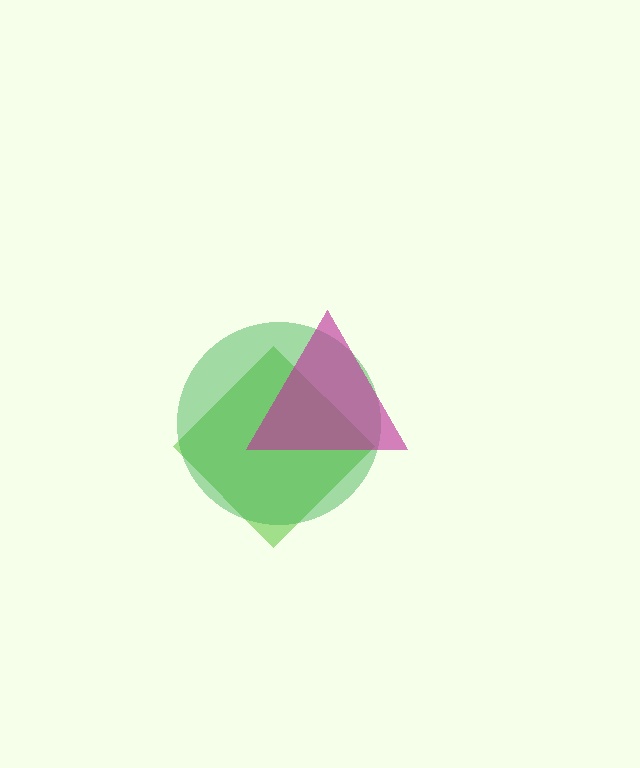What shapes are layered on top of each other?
The layered shapes are: a lime diamond, a green circle, a magenta triangle.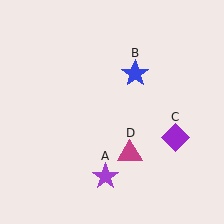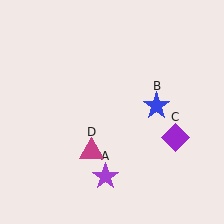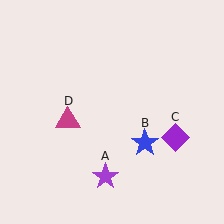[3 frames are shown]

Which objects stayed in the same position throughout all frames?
Purple star (object A) and purple diamond (object C) remained stationary.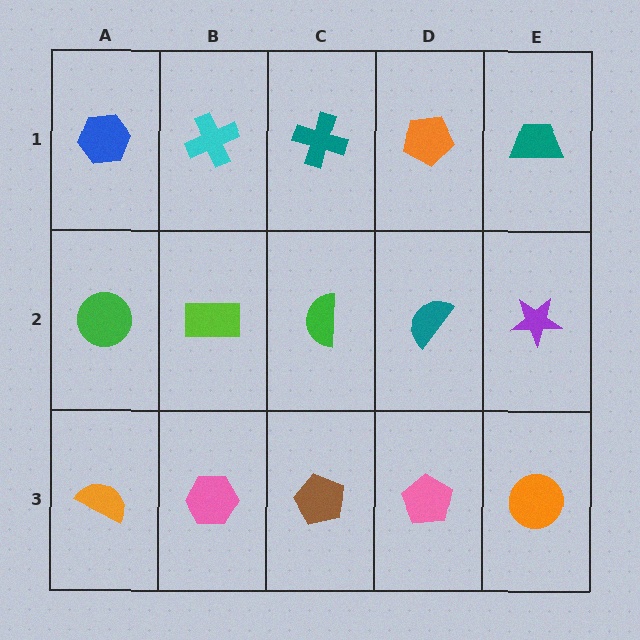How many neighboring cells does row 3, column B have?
3.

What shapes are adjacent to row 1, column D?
A teal semicircle (row 2, column D), a teal cross (row 1, column C), a teal trapezoid (row 1, column E).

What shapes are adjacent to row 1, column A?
A green circle (row 2, column A), a cyan cross (row 1, column B).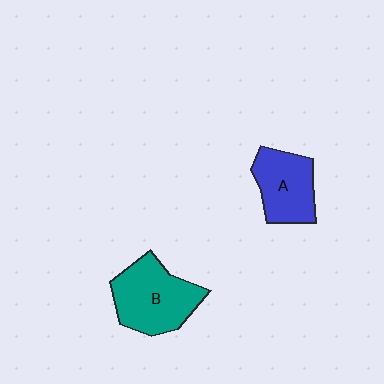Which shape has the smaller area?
Shape A (blue).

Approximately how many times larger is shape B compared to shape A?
Approximately 1.3 times.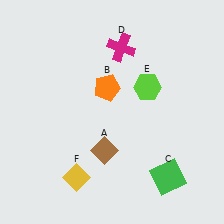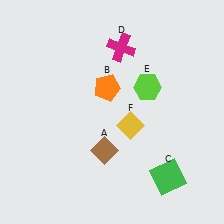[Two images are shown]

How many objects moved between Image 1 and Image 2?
1 object moved between the two images.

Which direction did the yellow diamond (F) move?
The yellow diamond (F) moved right.